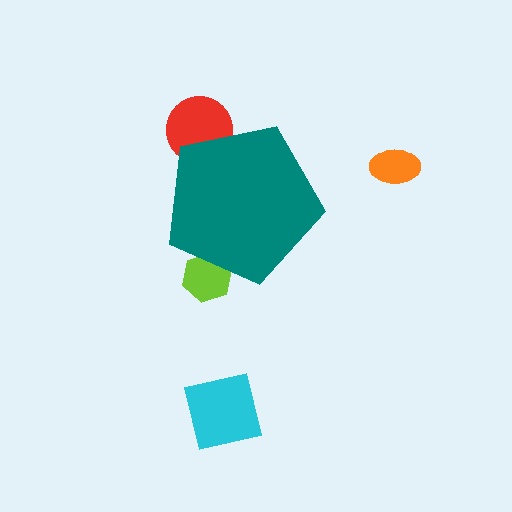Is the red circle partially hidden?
Yes, the red circle is partially hidden behind the teal pentagon.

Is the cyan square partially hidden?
No, the cyan square is fully visible.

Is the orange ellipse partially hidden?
No, the orange ellipse is fully visible.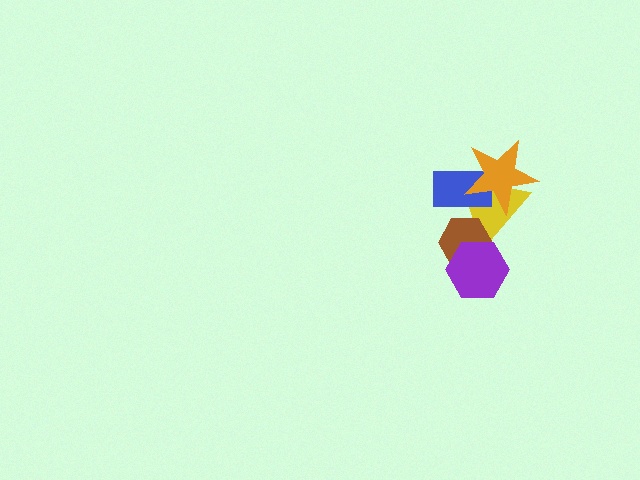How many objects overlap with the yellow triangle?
4 objects overlap with the yellow triangle.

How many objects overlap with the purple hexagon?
2 objects overlap with the purple hexagon.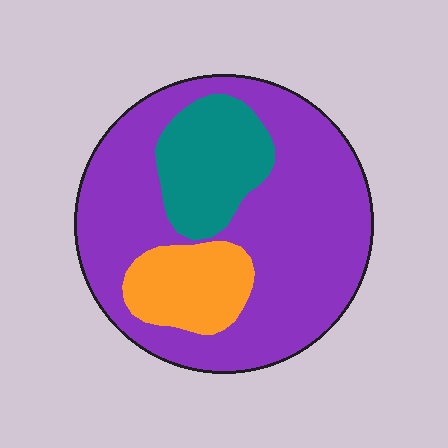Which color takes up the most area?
Purple, at roughly 70%.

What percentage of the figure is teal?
Teal covers 18% of the figure.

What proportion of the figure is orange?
Orange takes up less than a sixth of the figure.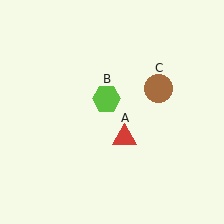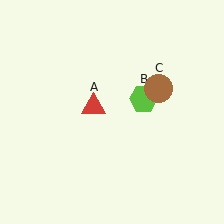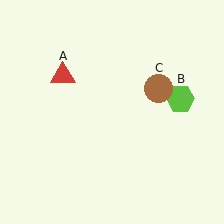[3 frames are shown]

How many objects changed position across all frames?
2 objects changed position: red triangle (object A), lime hexagon (object B).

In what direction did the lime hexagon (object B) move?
The lime hexagon (object B) moved right.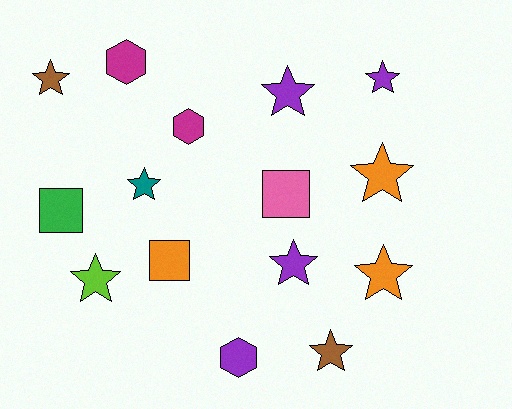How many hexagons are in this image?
There are 3 hexagons.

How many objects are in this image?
There are 15 objects.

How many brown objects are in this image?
There are 2 brown objects.